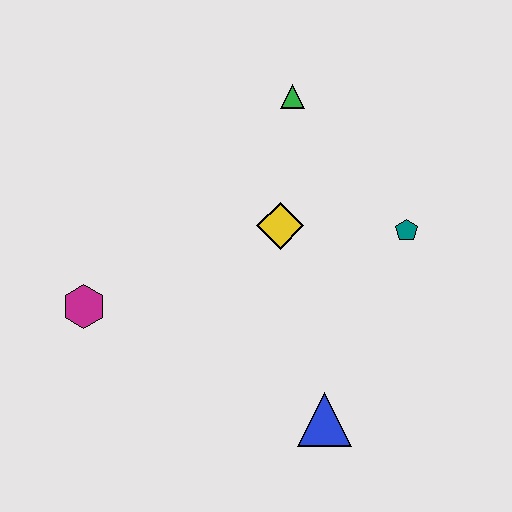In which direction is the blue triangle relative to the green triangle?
The blue triangle is below the green triangle.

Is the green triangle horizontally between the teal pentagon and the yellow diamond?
Yes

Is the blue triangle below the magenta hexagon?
Yes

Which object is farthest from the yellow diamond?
The magenta hexagon is farthest from the yellow diamond.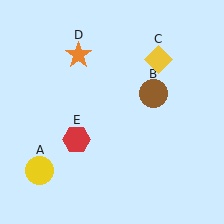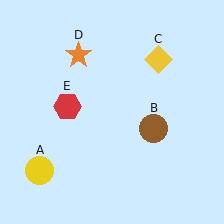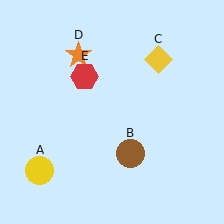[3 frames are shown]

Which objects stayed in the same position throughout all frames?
Yellow circle (object A) and yellow diamond (object C) and orange star (object D) remained stationary.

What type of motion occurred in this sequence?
The brown circle (object B), red hexagon (object E) rotated clockwise around the center of the scene.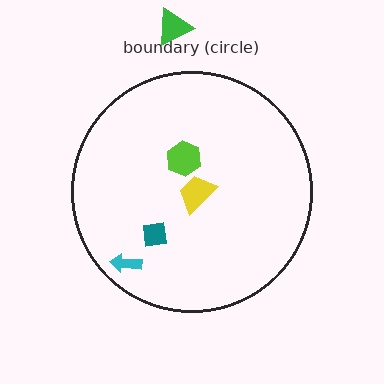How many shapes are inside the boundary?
4 inside, 1 outside.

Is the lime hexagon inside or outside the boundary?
Inside.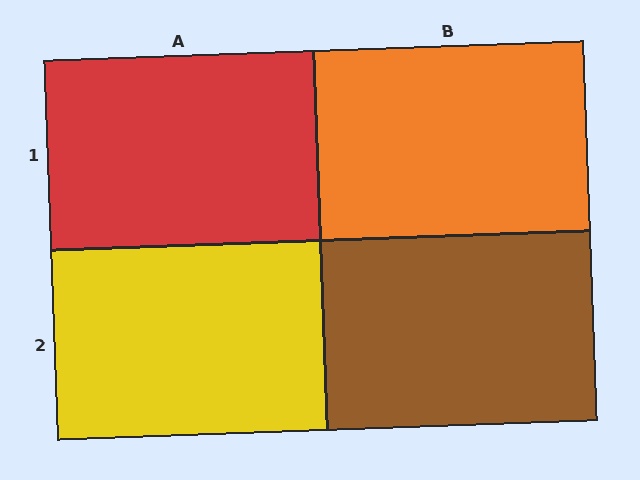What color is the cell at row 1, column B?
Orange.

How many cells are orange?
1 cell is orange.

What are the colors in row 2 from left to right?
Yellow, brown.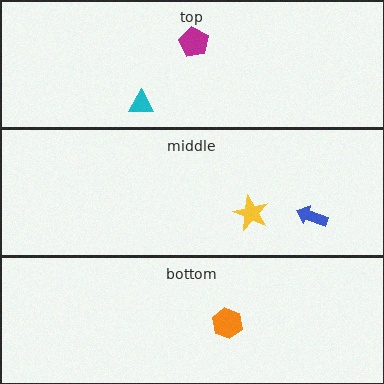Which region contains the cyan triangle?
The top region.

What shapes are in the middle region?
The yellow star, the blue arrow.